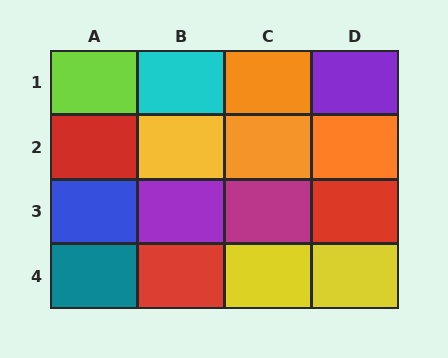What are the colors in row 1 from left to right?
Lime, cyan, orange, purple.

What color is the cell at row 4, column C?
Yellow.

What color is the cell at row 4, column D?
Yellow.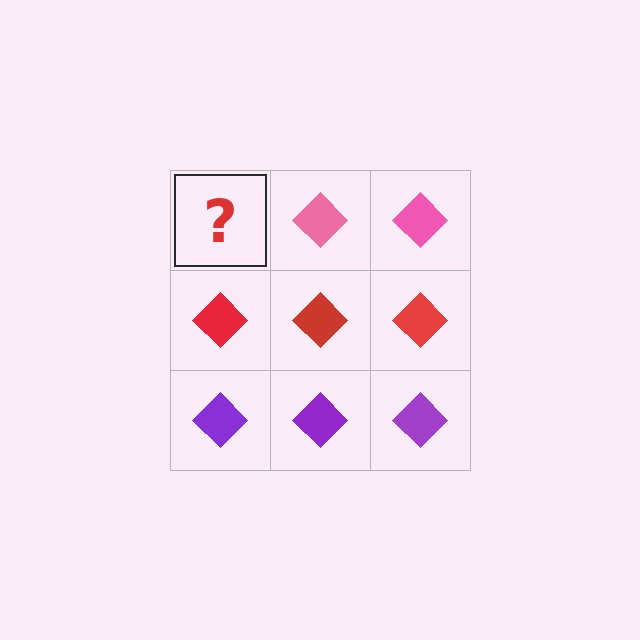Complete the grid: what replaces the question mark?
The question mark should be replaced with a pink diamond.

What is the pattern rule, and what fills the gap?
The rule is that each row has a consistent color. The gap should be filled with a pink diamond.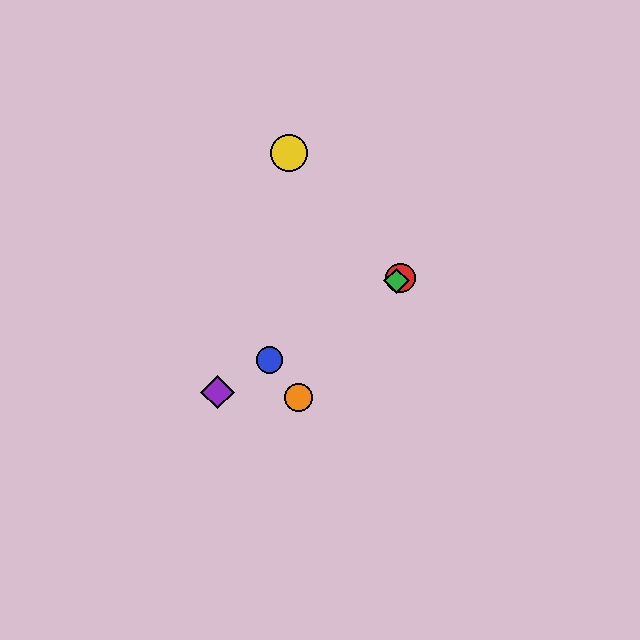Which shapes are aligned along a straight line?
The red circle, the blue circle, the green diamond, the purple diamond are aligned along a straight line.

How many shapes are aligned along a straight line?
4 shapes (the red circle, the blue circle, the green diamond, the purple diamond) are aligned along a straight line.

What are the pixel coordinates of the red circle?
The red circle is at (401, 278).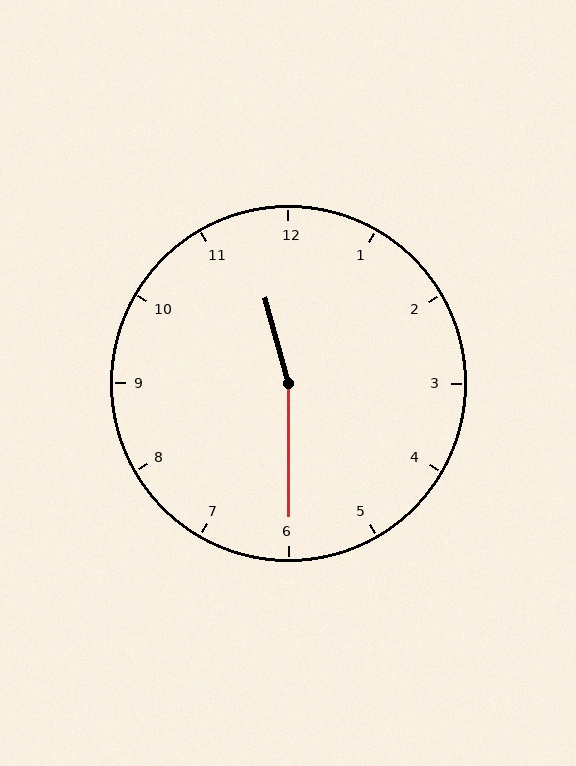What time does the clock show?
11:30.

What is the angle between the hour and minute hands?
Approximately 165 degrees.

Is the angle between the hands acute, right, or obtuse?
It is obtuse.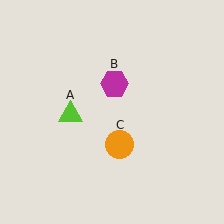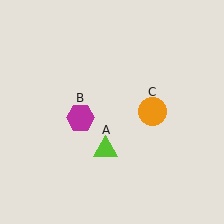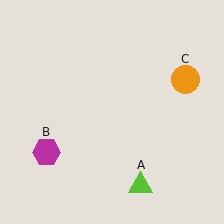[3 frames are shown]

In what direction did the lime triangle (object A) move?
The lime triangle (object A) moved down and to the right.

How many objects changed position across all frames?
3 objects changed position: lime triangle (object A), magenta hexagon (object B), orange circle (object C).